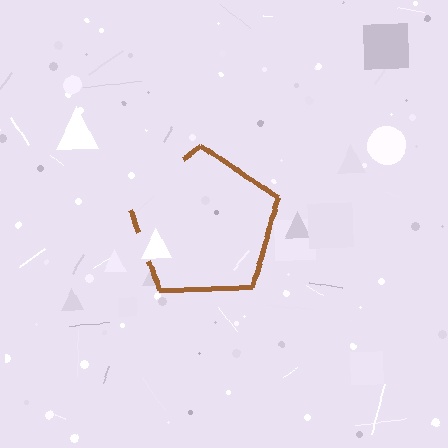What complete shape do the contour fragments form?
The contour fragments form a pentagon.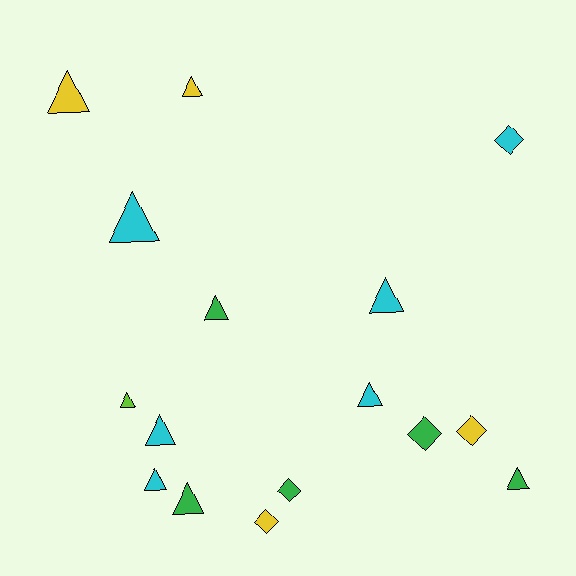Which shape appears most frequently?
Triangle, with 11 objects.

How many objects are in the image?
There are 16 objects.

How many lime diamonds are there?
There are no lime diamonds.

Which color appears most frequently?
Cyan, with 6 objects.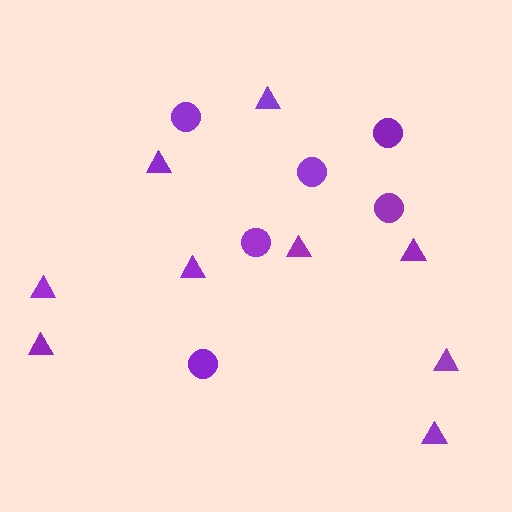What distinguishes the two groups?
There are 2 groups: one group of triangles (9) and one group of circles (6).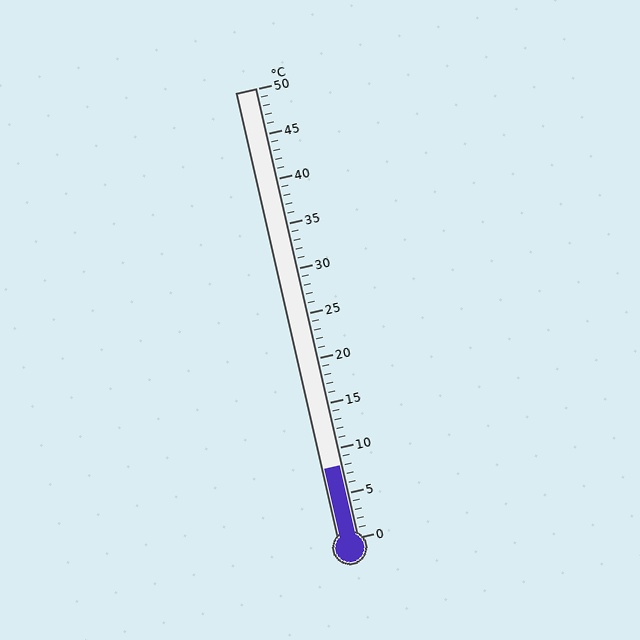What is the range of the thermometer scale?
The thermometer scale ranges from 0°C to 50°C.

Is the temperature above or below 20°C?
The temperature is below 20°C.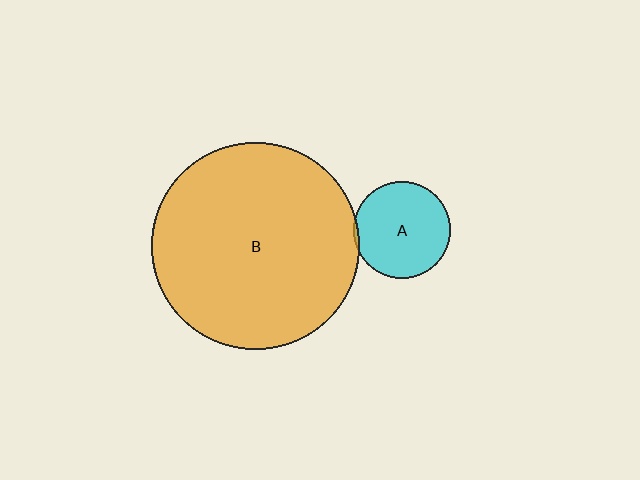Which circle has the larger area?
Circle B (orange).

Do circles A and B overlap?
Yes.